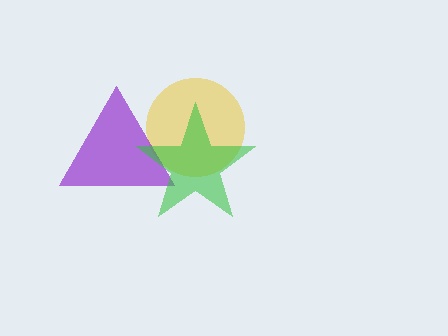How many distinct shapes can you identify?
There are 3 distinct shapes: a yellow circle, a purple triangle, a green star.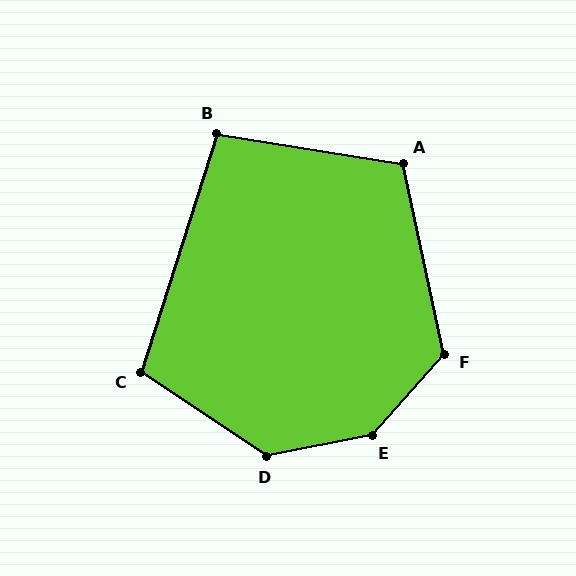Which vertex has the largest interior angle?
E, at approximately 143 degrees.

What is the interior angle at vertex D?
Approximately 135 degrees (obtuse).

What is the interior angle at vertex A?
Approximately 111 degrees (obtuse).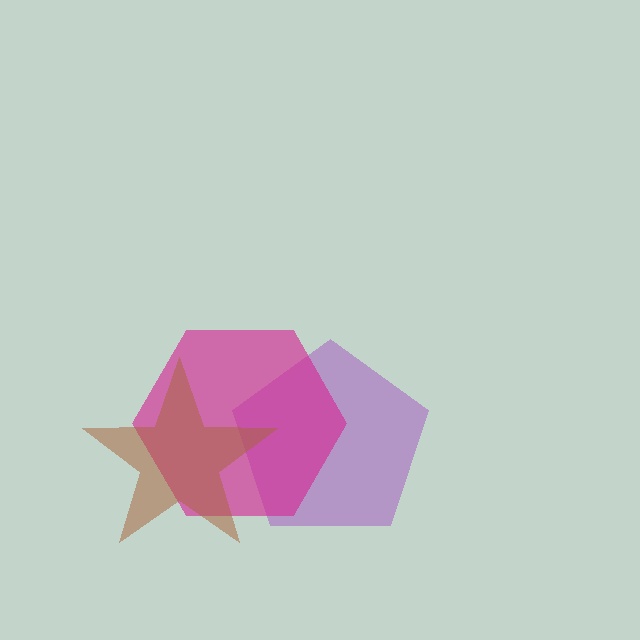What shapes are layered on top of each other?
The layered shapes are: a purple pentagon, a magenta hexagon, a brown star.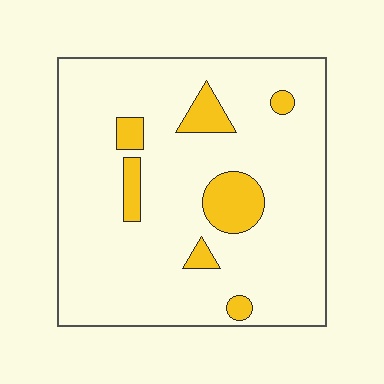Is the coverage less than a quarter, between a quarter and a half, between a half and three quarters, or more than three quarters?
Less than a quarter.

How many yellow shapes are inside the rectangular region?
7.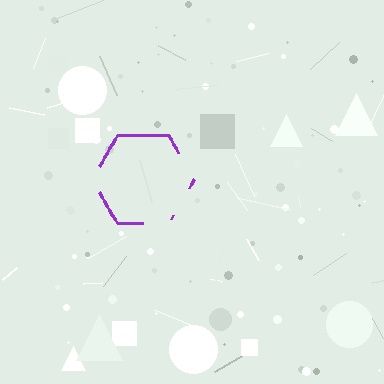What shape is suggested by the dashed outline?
The dashed outline suggests a hexagon.